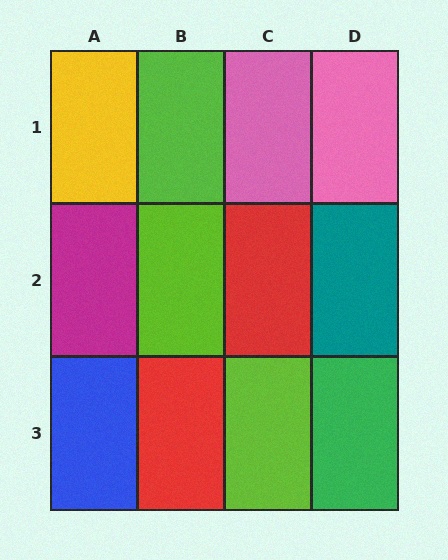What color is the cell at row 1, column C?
Pink.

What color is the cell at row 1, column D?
Pink.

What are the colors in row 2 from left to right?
Magenta, lime, red, teal.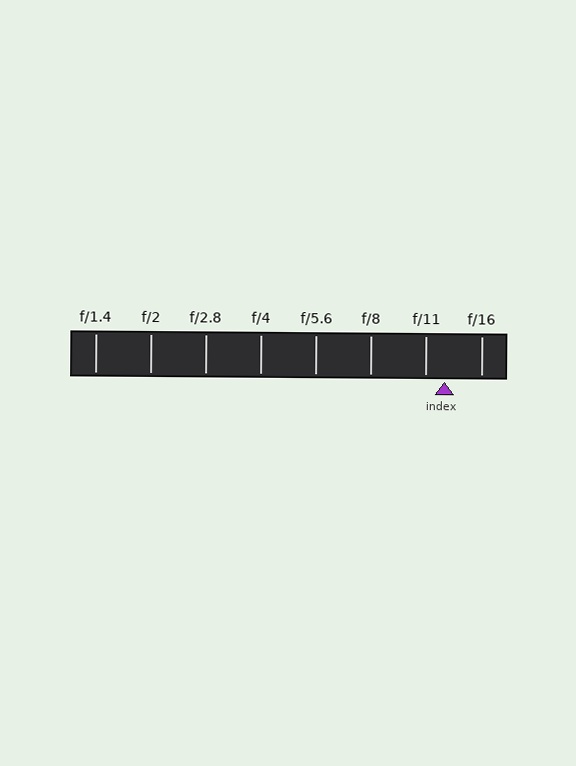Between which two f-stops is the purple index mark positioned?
The index mark is between f/11 and f/16.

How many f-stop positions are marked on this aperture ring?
There are 8 f-stop positions marked.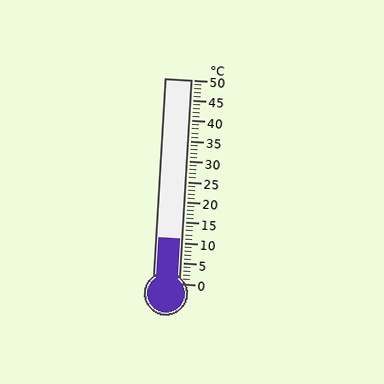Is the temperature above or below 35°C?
The temperature is below 35°C.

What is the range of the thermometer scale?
The thermometer scale ranges from 0°C to 50°C.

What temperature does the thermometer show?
The thermometer shows approximately 11°C.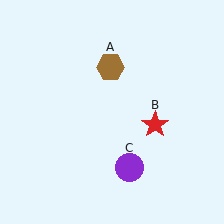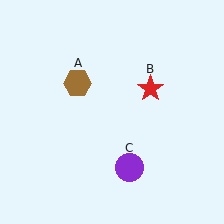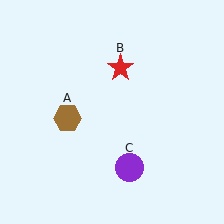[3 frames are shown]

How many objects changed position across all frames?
2 objects changed position: brown hexagon (object A), red star (object B).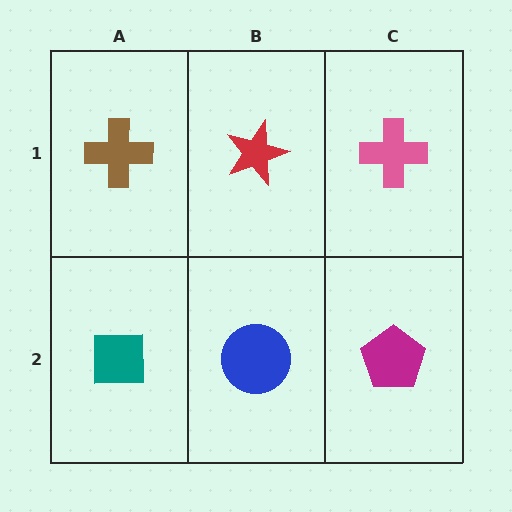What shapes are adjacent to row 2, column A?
A brown cross (row 1, column A), a blue circle (row 2, column B).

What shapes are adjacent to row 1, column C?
A magenta pentagon (row 2, column C), a red star (row 1, column B).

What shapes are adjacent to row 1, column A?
A teal square (row 2, column A), a red star (row 1, column B).